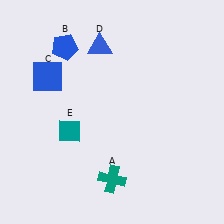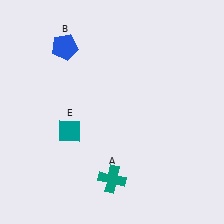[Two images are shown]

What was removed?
The blue triangle (D), the blue square (C) were removed in Image 2.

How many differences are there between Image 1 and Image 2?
There are 2 differences between the two images.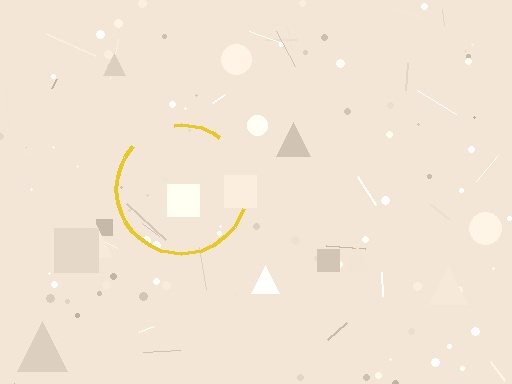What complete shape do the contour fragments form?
The contour fragments form a circle.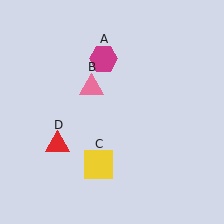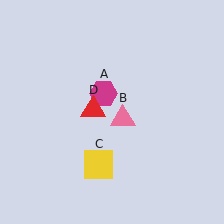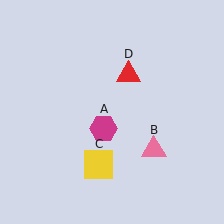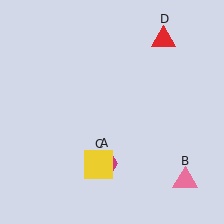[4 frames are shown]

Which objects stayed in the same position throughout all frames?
Yellow square (object C) remained stationary.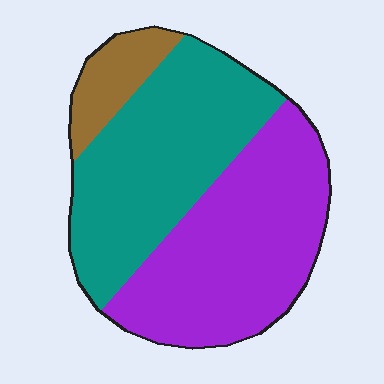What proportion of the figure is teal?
Teal covers 43% of the figure.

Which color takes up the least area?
Brown, at roughly 10%.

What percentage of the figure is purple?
Purple covers around 45% of the figure.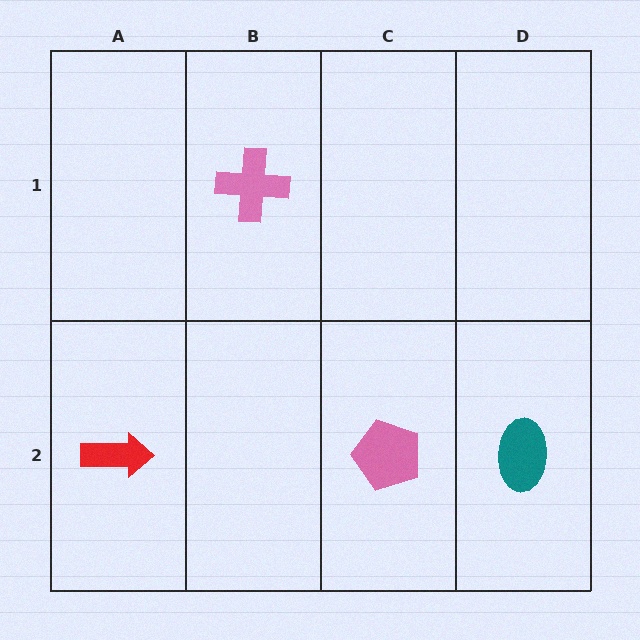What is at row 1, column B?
A pink cross.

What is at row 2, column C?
A pink pentagon.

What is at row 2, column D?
A teal ellipse.